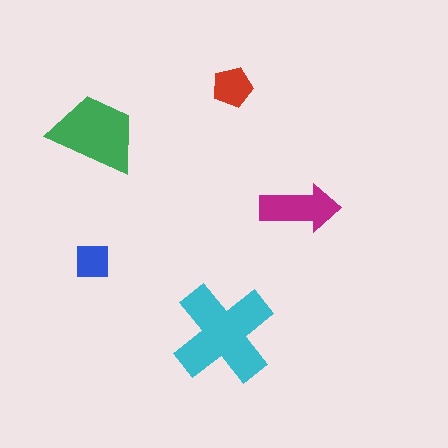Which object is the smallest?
The blue square.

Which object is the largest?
The cyan cross.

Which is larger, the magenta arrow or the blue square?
The magenta arrow.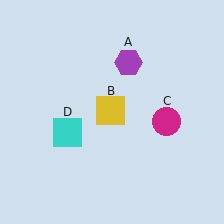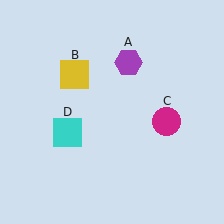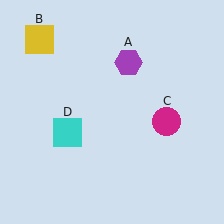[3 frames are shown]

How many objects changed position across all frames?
1 object changed position: yellow square (object B).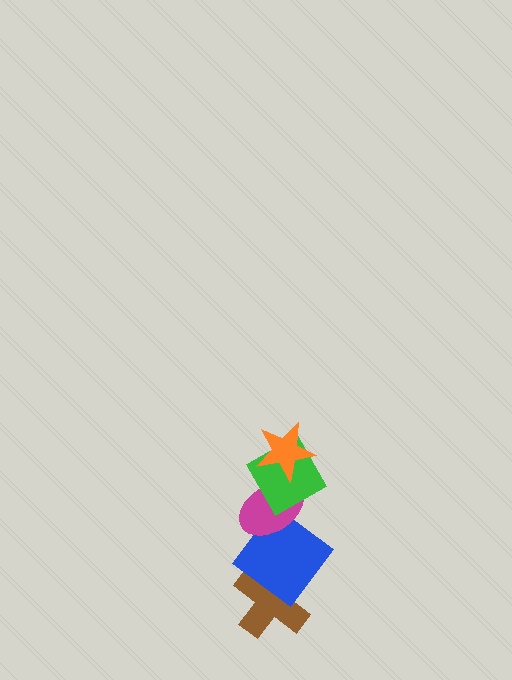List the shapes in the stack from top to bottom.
From top to bottom: the orange star, the green square, the magenta ellipse, the blue diamond, the brown cross.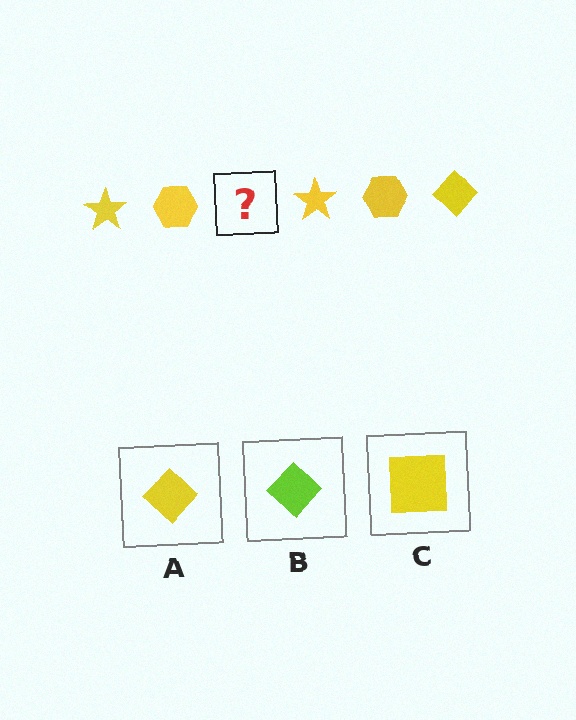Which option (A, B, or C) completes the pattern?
A.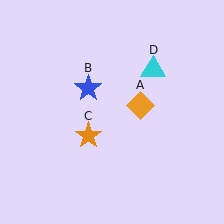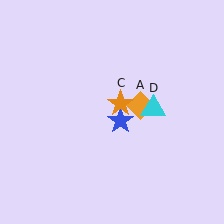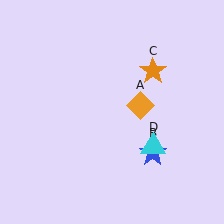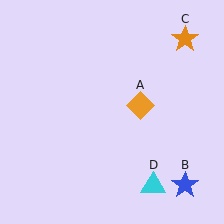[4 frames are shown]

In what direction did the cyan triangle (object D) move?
The cyan triangle (object D) moved down.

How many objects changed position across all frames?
3 objects changed position: blue star (object B), orange star (object C), cyan triangle (object D).